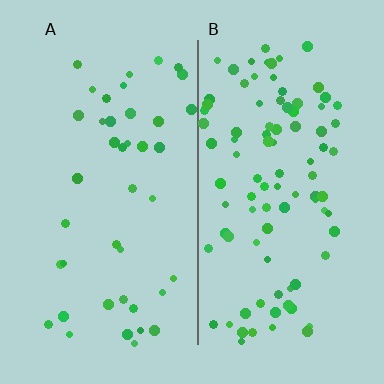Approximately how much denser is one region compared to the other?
Approximately 2.3× — region B over region A.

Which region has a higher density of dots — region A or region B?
B (the right).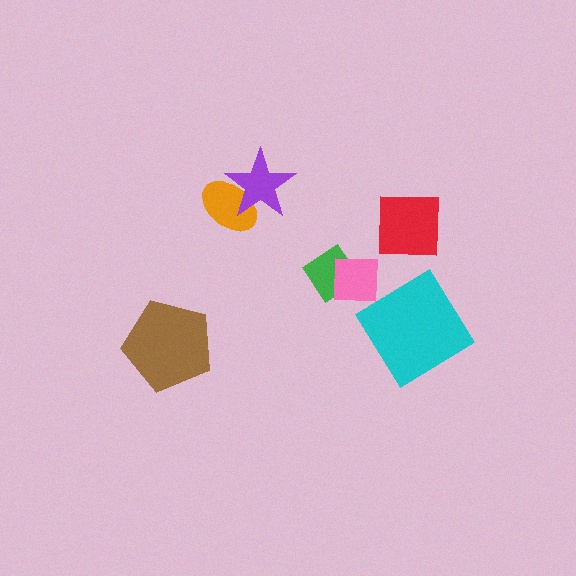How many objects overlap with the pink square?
1 object overlaps with the pink square.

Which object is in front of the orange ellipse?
The purple star is in front of the orange ellipse.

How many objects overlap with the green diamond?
1 object overlaps with the green diamond.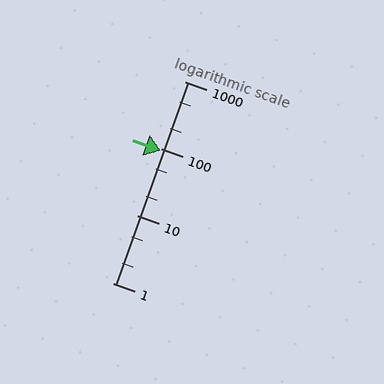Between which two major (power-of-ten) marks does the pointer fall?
The pointer is between 10 and 100.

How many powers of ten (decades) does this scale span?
The scale spans 3 decades, from 1 to 1000.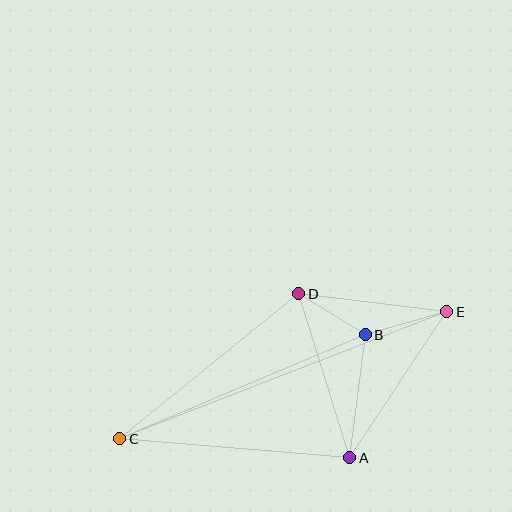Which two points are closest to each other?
Points B and D are closest to each other.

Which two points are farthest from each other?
Points C and E are farthest from each other.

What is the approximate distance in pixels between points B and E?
The distance between B and E is approximately 85 pixels.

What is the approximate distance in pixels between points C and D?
The distance between C and D is approximately 230 pixels.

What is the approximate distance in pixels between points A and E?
The distance between A and E is approximately 176 pixels.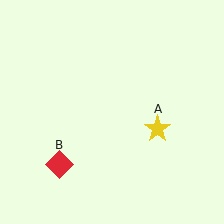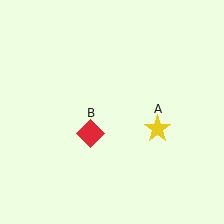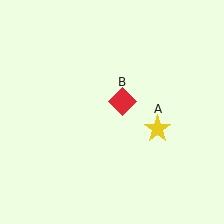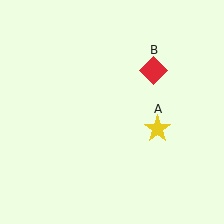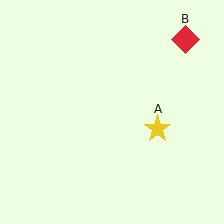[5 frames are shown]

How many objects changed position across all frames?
1 object changed position: red diamond (object B).